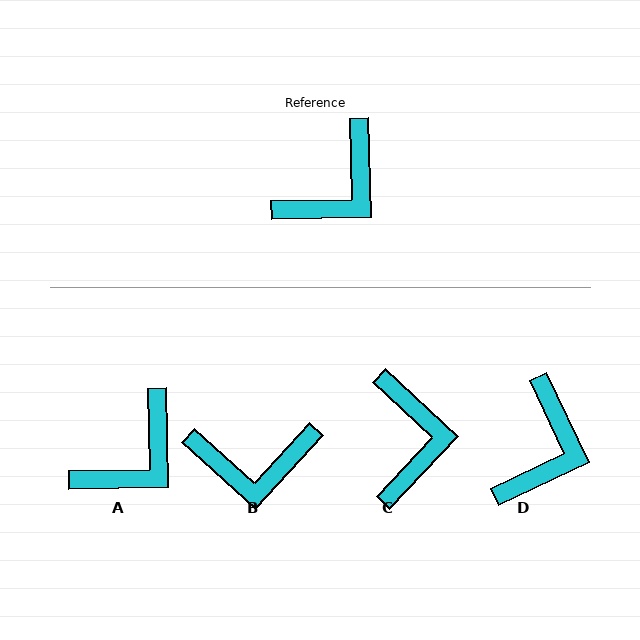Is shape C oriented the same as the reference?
No, it is off by about 46 degrees.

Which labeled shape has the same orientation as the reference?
A.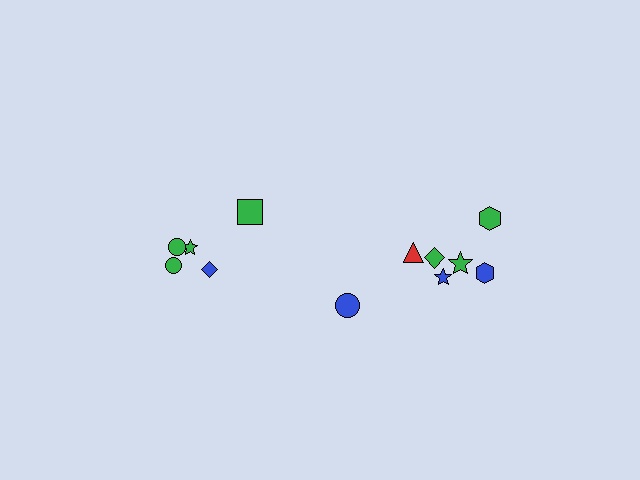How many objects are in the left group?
There are 5 objects.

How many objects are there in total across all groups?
There are 12 objects.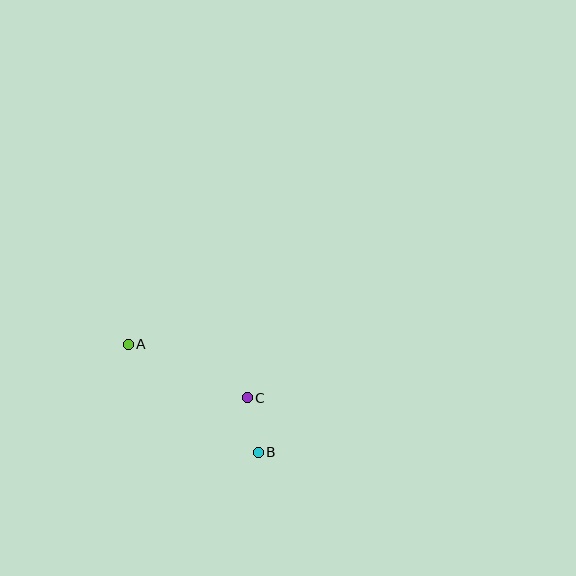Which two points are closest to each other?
Points B and C are closest to each other.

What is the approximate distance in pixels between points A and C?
The distance between A and C is approximately 130 pixels.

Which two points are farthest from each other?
Points A and B are farthest from each other.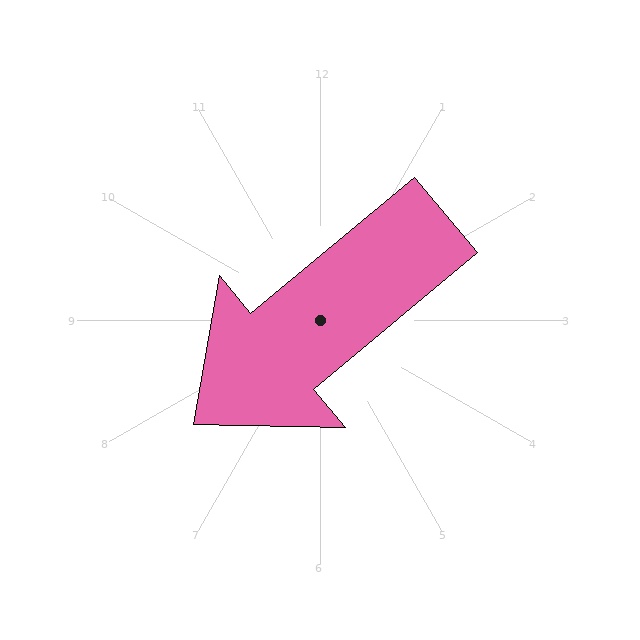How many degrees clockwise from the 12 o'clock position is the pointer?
Approximately 230 degrees.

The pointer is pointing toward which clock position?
Roughly 8 o'clock.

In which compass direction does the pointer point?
Southwest.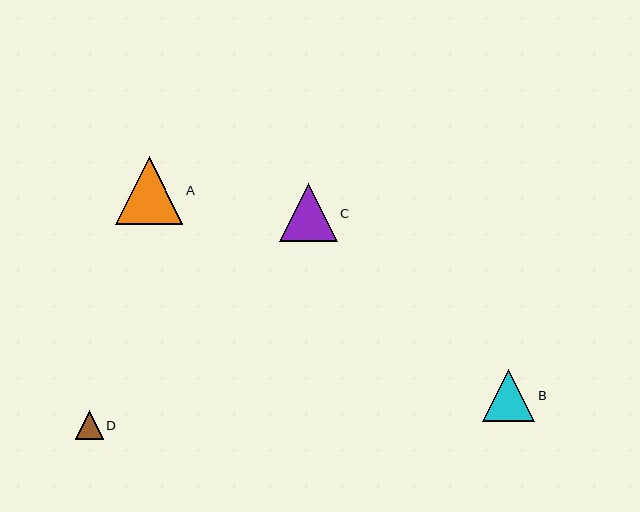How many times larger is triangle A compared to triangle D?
Triangle A is approximately 2.4 times the size of triangle D.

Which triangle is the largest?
Triangle A is the largest with a size of approximately 68 pixels.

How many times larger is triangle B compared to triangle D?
Triangle B is approximately 1.9 times the size of triangle D.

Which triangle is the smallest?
Triangle D is the smallest with a size of approximately 28 pixels.